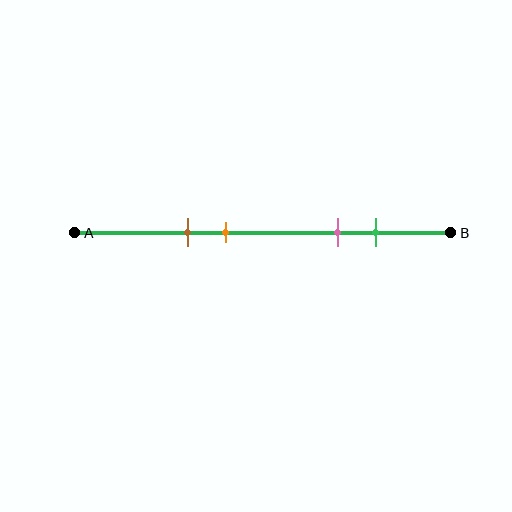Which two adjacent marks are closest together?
The brown and orange marks are the closest adjacent pair.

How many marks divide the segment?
There are 4 marks dividing the segment.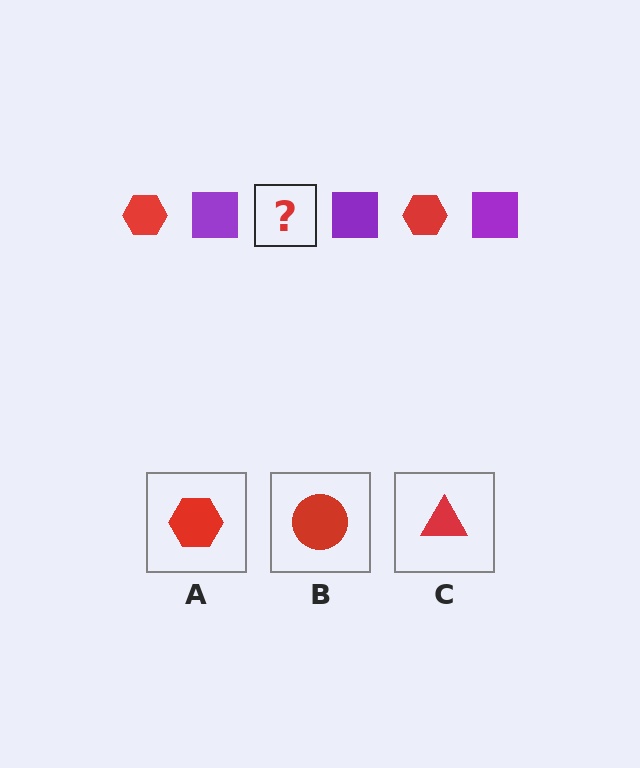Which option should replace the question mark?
Option A.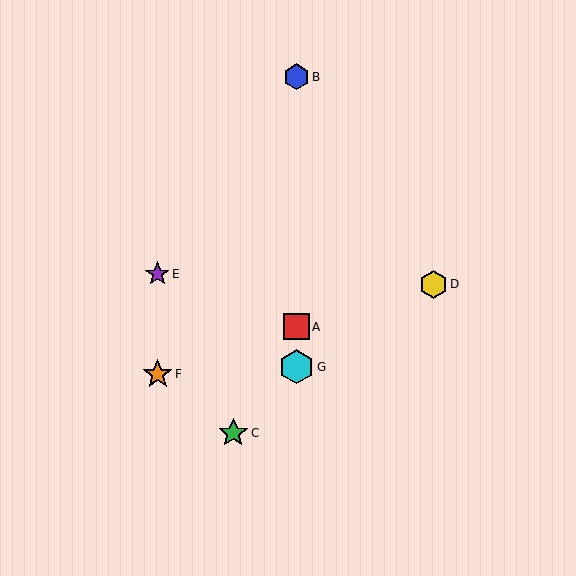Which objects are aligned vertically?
Objects A, B, G are aligned vertically.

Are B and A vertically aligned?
Yes, both are at x≈296.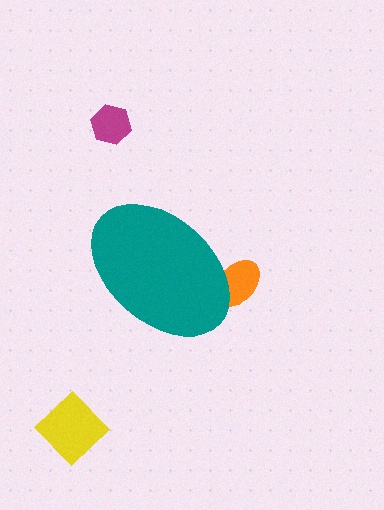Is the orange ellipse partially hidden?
Yes, the orange ellipse is partially hidden behind the teal ellipse.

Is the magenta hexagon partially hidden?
No, the magenta hexagon is fully visible.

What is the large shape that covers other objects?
A teal ellipse.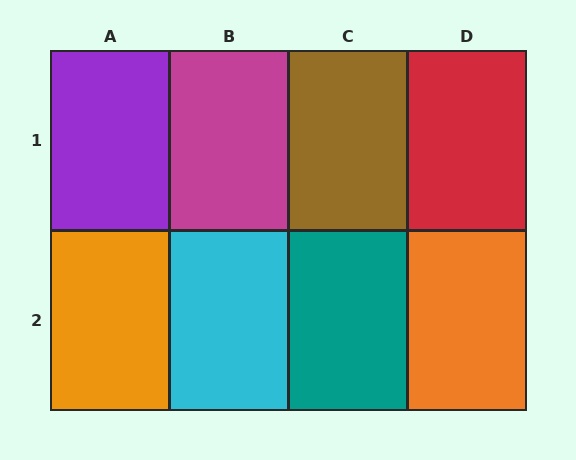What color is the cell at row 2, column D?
Orange.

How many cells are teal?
1 cell is teal.